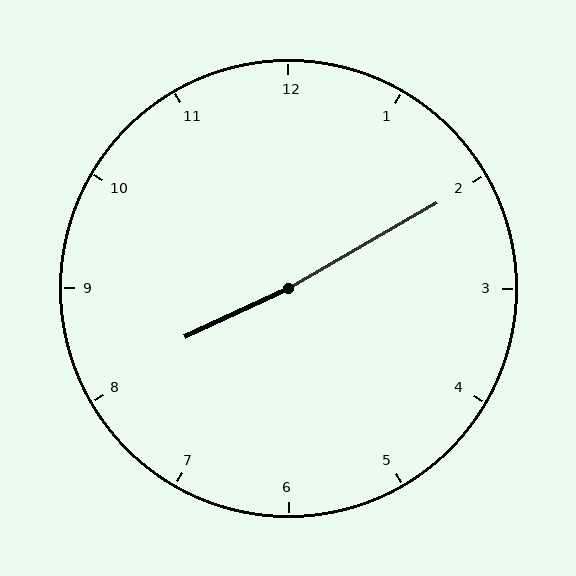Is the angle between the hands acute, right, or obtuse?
It is obtuse.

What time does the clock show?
8:10.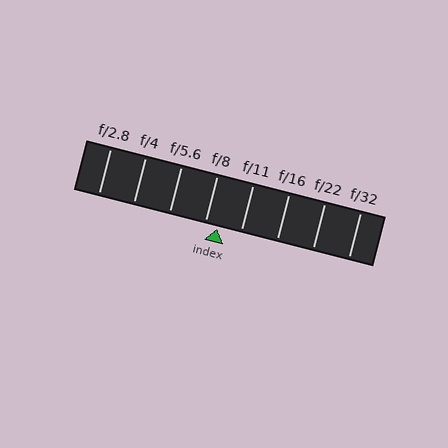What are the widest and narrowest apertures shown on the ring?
The widest aperture shown is f/2.8 and the narrowest is f/32.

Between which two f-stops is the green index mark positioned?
The index mark is between f/8 and f/11.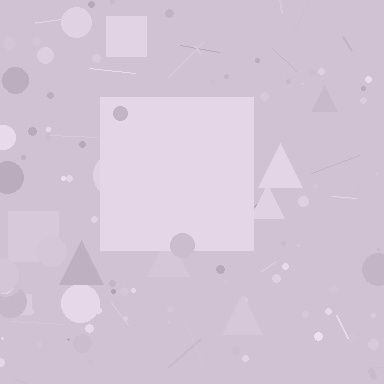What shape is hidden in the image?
A square is hidden in the image.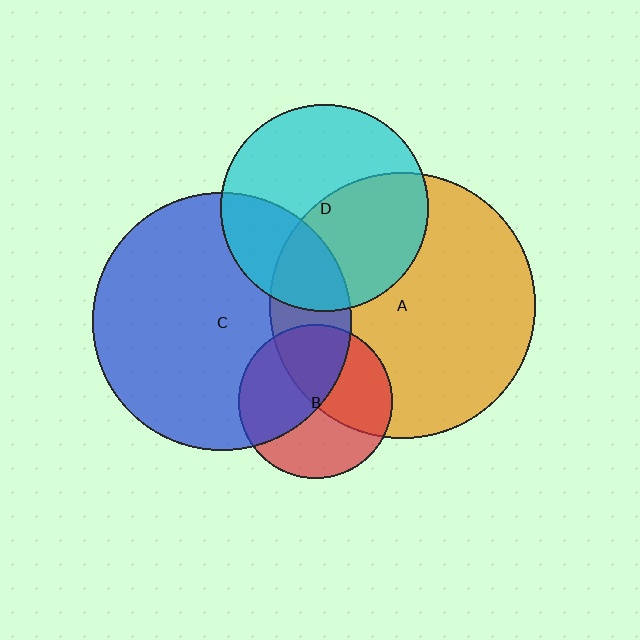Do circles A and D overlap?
Yes.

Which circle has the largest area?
Circle A (orange).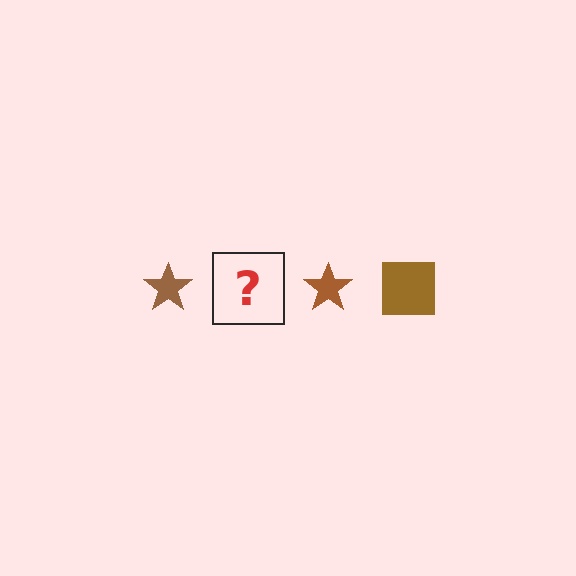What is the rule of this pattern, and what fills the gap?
The rule is that the pattern cycles through star, square shapes in brown. The gap should be filled with a brown square.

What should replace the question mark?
The question mark should be replaced with a brown square.